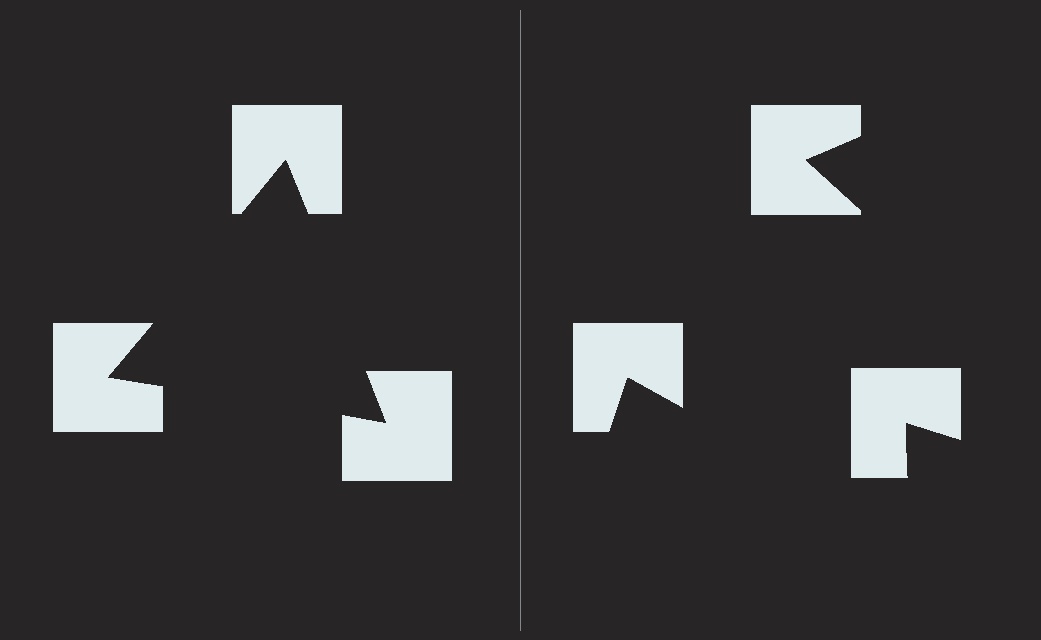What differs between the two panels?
The notched squares are positioned identically on both sides; only the wedge orientations differ. On the left they align to a triangle; on the right they are misaligned.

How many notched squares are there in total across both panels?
6 — 3 on each side.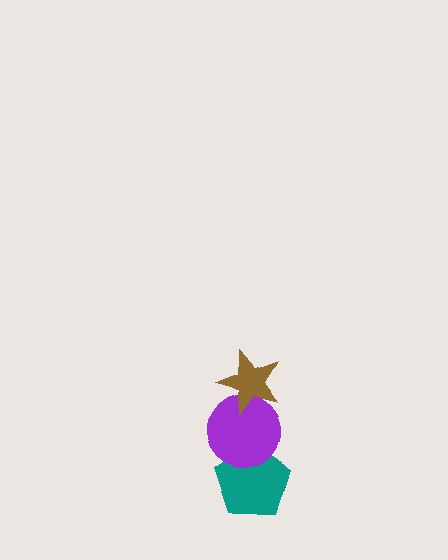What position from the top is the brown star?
The brown star is 1st from the top.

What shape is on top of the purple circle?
The brown star is on top of the purple circle.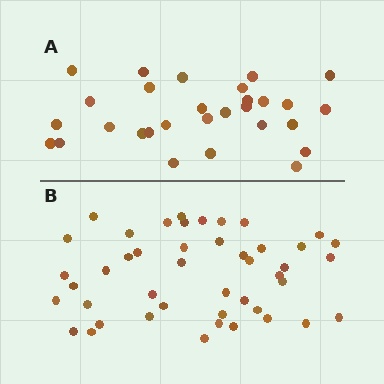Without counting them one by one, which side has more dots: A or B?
Region B (the bottom region) has more dots.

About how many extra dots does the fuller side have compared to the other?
Region B has approximately 15 more dots than region A.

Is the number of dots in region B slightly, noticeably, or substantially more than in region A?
Region B has substantially more. The ratio is roughly 1.6 to 1.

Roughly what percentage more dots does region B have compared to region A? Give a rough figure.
About 55% more.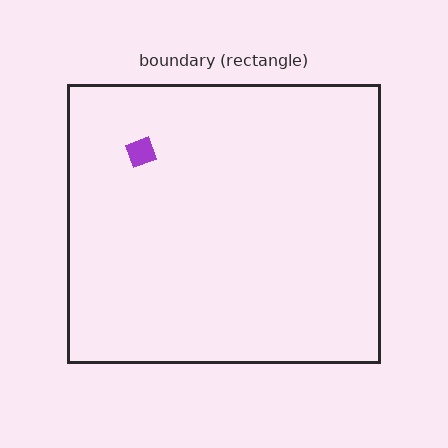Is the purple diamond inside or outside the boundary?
Inside.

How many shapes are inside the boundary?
1 inside, 0 outside.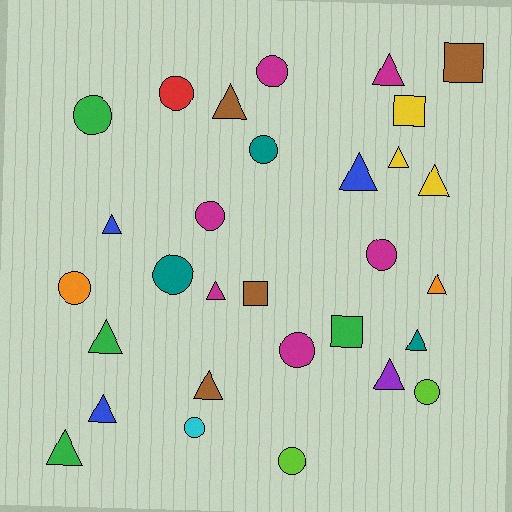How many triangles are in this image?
There are 14 triangles.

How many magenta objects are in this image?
There are 6 magenta objects.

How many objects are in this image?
There are 30 objects.